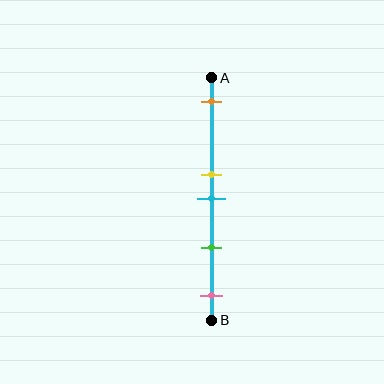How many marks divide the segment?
There are 5 marks dividing the segment.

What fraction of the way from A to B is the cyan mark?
The cyan mark is approximately 50% (0.5) of the way from A to B.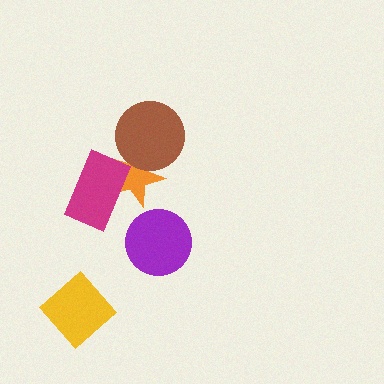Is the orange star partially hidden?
Yes, it is partially covered by another shape.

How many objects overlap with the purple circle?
0 objects overlap with the purple circle.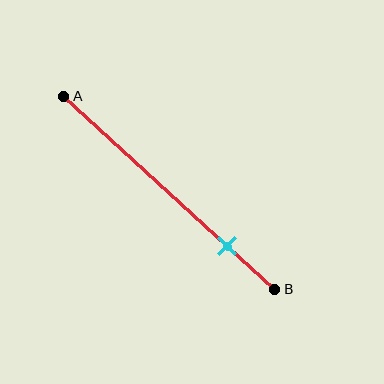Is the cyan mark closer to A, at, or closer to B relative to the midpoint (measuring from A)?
The cyan mark is closer to point B than the midpoint of segment AB.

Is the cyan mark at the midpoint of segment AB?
No, the mark is at about 80% from A, not at the 50% midpoint.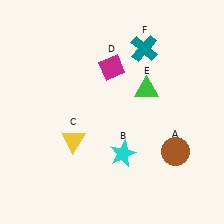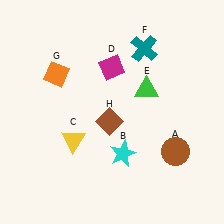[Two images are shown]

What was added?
An orange diamond (G), a brown diamond (H) were added in Image 2.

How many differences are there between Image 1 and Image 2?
There are 2 differences between the two images.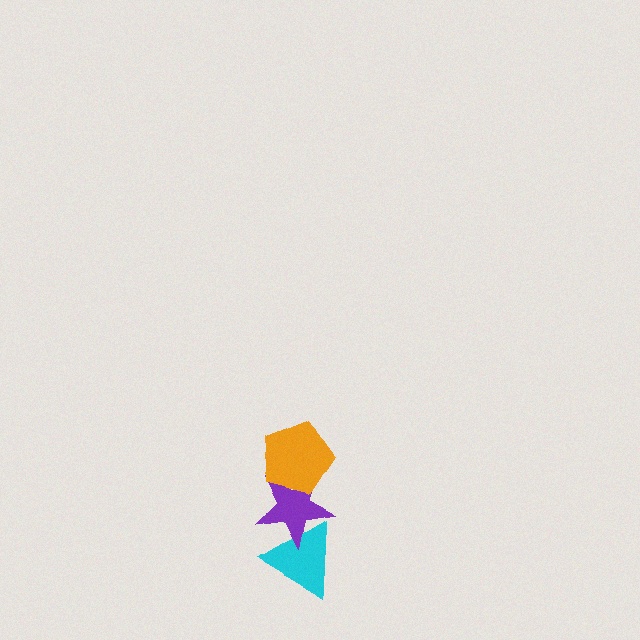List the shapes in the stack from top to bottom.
From top to bottom: the orange pentagon, the purple star, the cyan triangle.